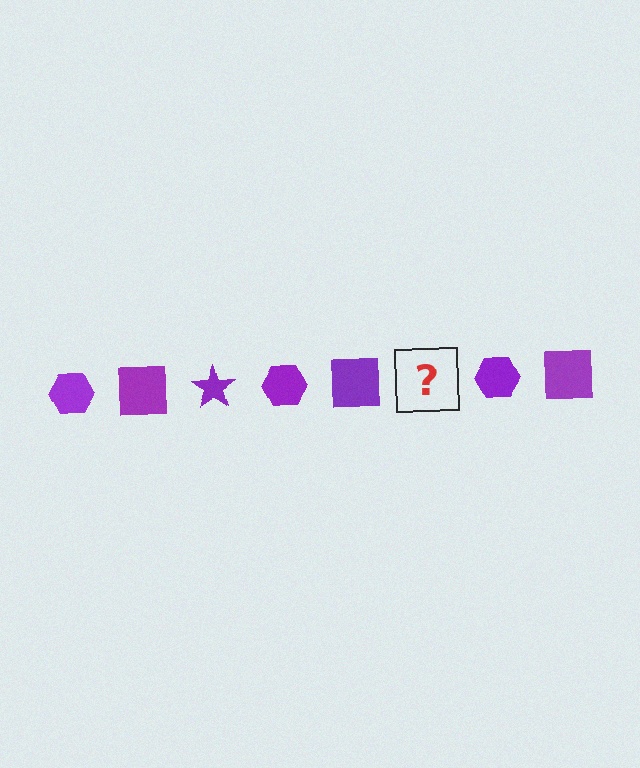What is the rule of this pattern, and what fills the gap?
The rule is that the pattern cycles through hexagon, square, star shapes in purple. The gap should be filled with a purple star.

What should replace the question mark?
The question mark should be replaced with a purple star.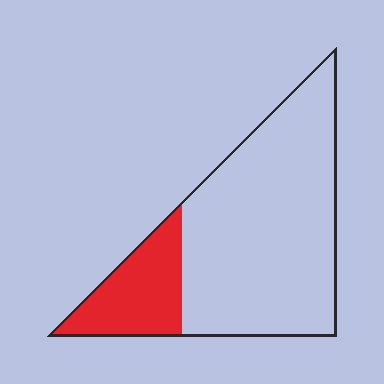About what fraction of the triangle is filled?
About one fifth (1/5).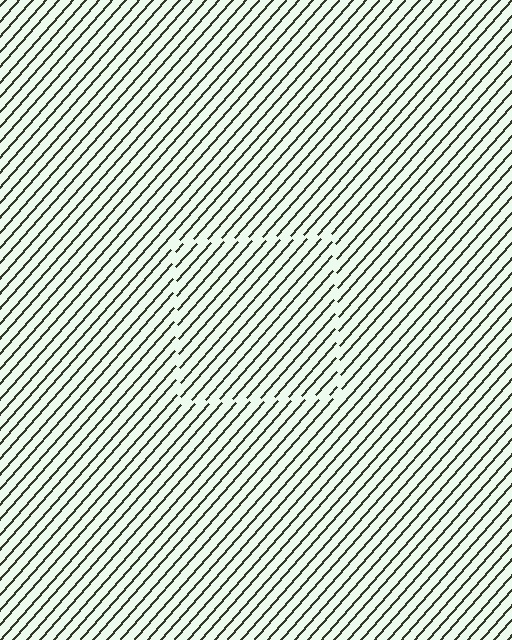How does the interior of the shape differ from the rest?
The interior of the shape contains the same grating, shifted by half a period — the contour is defined by the phase discontinuity where line-ends from the inner and outer gratings abut.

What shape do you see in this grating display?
An illusory square. The interior of the shape contains the same grating, shifted by half a period — the contour is defined by the phase discontinuity where line-ends from the inner and outer gratings abut.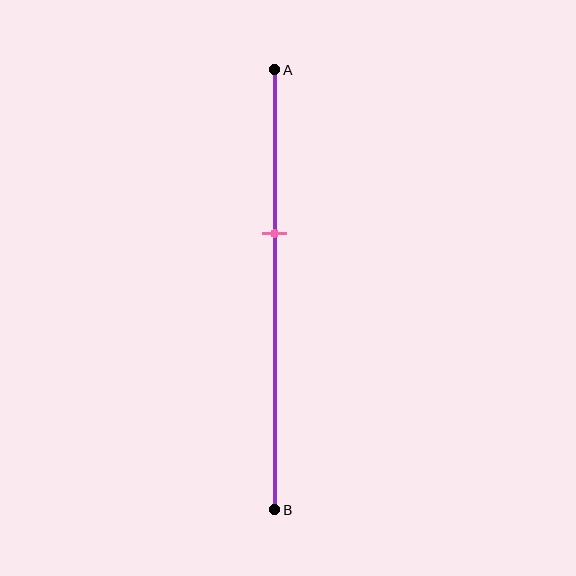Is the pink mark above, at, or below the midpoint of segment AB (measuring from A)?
The pink mark is above the midpoint of segment AB.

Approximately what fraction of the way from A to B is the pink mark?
The pink mark is approximately 35% of the way from A to B.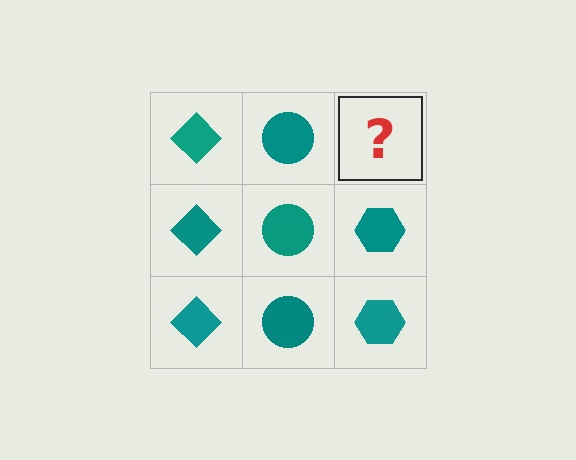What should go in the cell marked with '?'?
The missing cell should contain a teal hexagon.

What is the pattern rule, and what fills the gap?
The rule is that each column has a consistent shape. The gap should be filled with a teal hexagon.